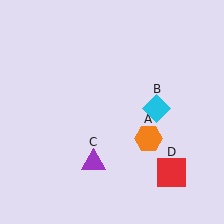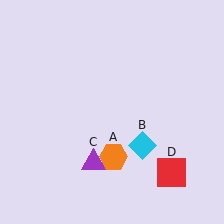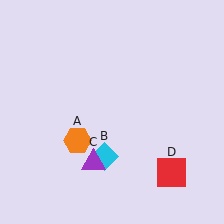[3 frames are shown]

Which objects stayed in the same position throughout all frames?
Purple triangle (object C) and red square (object D) remained stationary.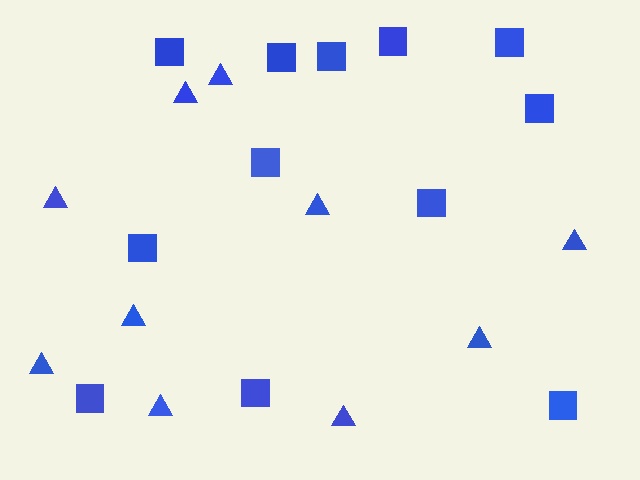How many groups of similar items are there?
There are 2 groups: one group of triangles (10) and one group of squares (12).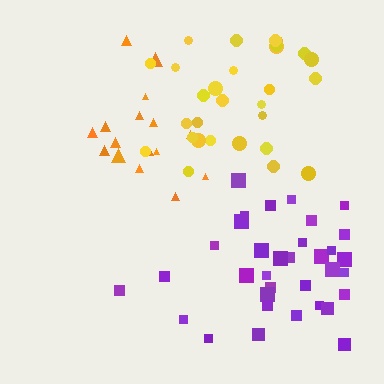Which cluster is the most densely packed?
Orange.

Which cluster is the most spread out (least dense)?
Purple.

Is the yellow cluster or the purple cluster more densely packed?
Yellow.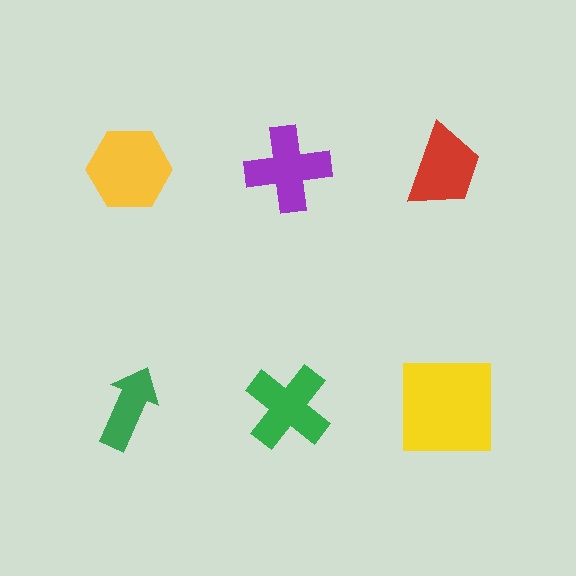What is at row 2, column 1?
A green arrow.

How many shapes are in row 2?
3 shapes.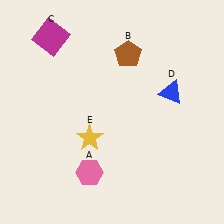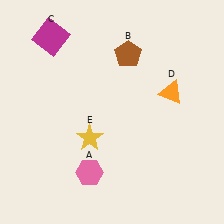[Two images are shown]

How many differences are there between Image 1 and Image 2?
There is 1 difference between the two images.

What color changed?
The triangle (D) changed from blue in Image 1 to orange in Image 2.